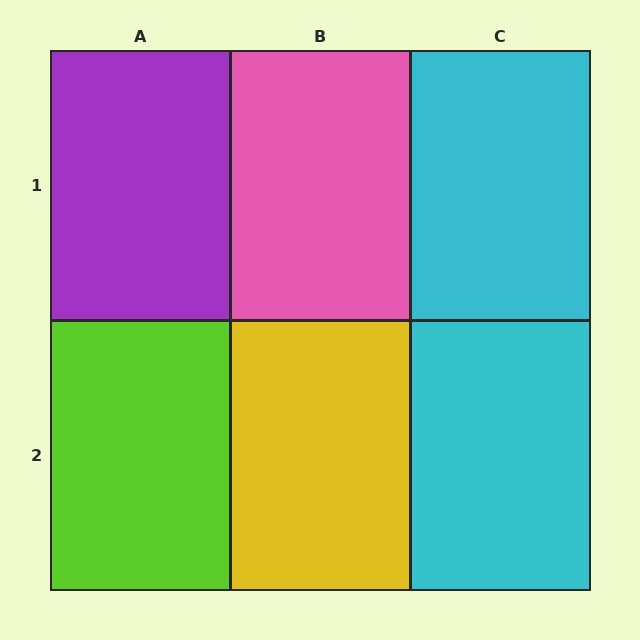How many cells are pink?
1 cell is pink.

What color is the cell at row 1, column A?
Purple.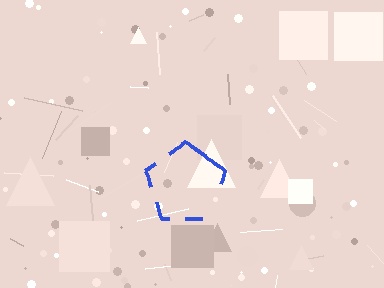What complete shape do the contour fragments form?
The contour fragments form a pentagon.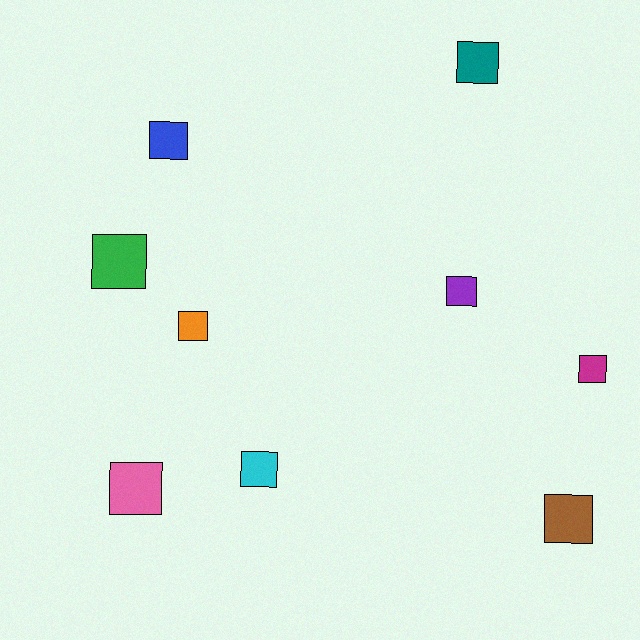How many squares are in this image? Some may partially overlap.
There are 9 squares.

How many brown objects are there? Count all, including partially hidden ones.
There is 1 brown object.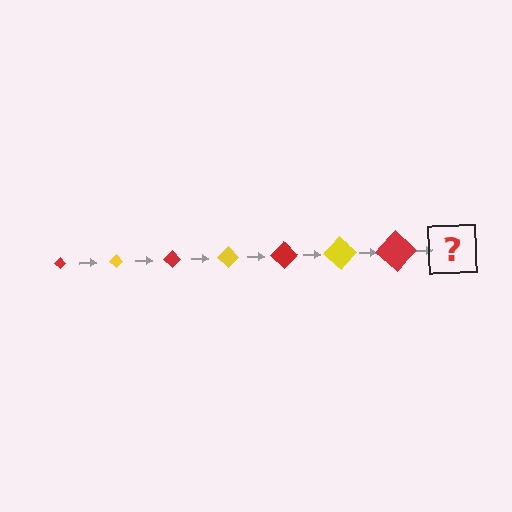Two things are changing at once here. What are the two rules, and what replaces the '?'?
The two rules are that the diamond grows larger each step and the color cycles through red and yellow. The '?' should be a yellow diamond, larger than the previous one.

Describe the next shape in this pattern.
It should be a yellow diamond, larger than the previous one.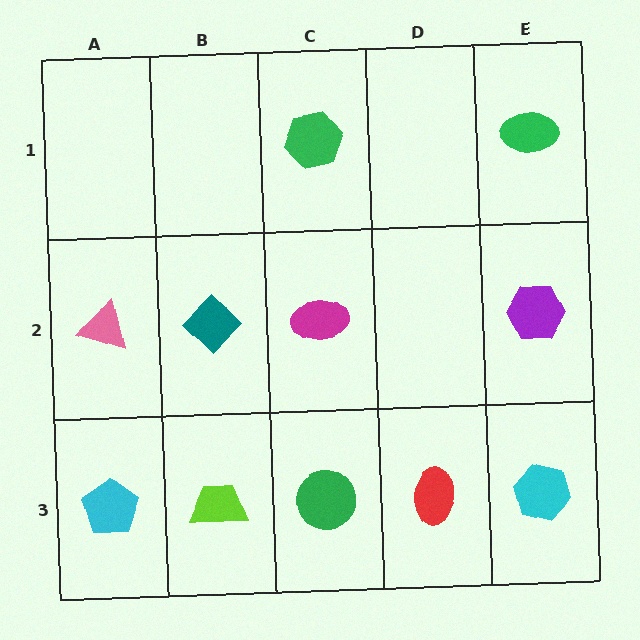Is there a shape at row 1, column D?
No, that cell is empty.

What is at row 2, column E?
A purple hexagon.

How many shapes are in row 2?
4 shapes.